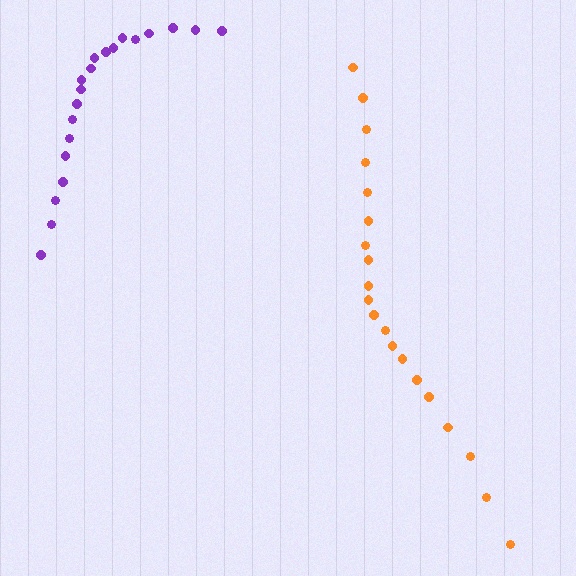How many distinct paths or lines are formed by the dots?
There are 2 distinct paths.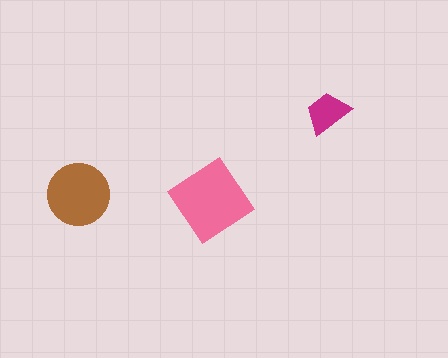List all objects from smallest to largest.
The magenta trapezoid, the brown circle, the pink diamond.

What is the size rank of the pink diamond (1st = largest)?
1st.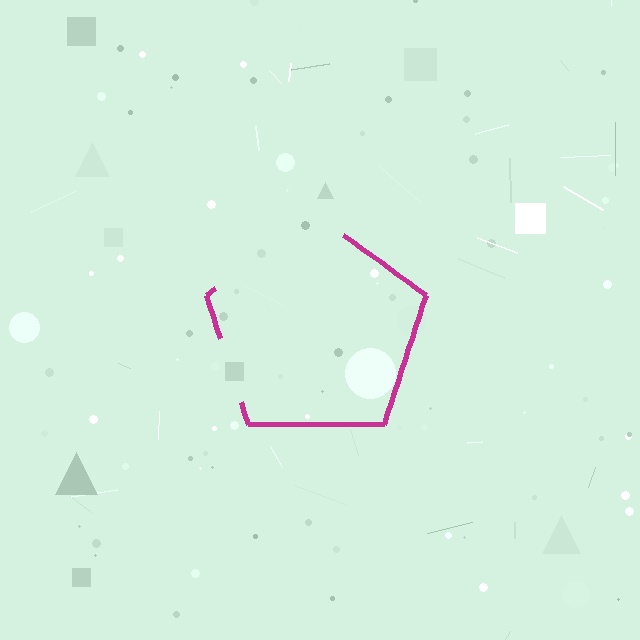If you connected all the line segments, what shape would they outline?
They would outline a pentagon.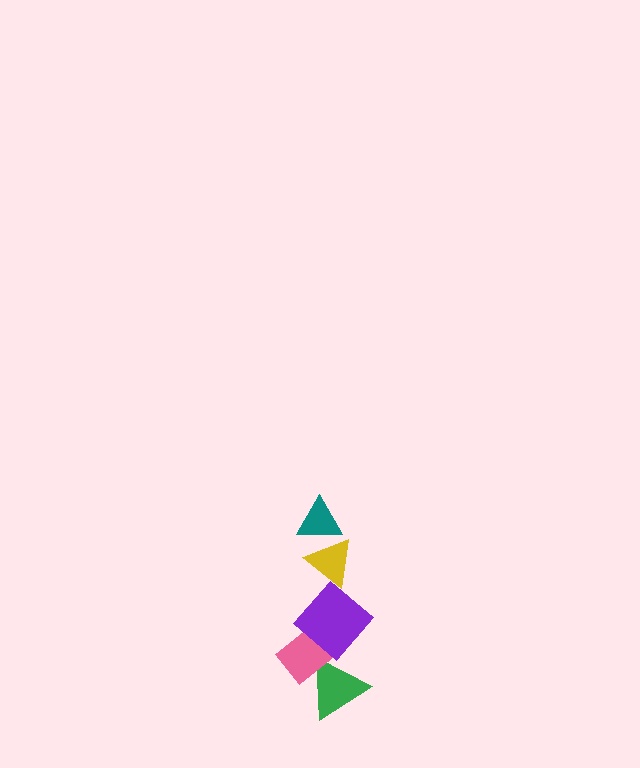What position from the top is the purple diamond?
The purple diamond is 3rd from the top.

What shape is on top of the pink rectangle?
The purple diamond is on top of the pink rectangle.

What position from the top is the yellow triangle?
The yellow triangle is 2nd from the top.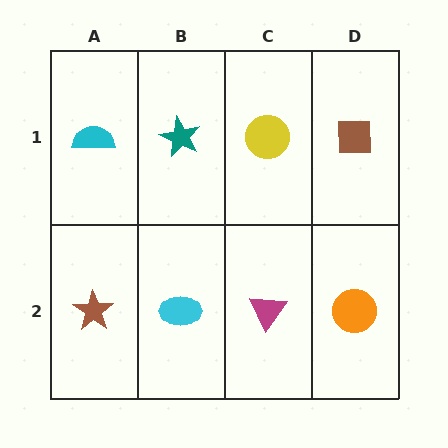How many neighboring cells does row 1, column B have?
3.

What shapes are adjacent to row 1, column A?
A brown star (row 2, column A), a teal star (row 1, column B).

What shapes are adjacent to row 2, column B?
A teal star (row 1, column B), a brown star (row 2, column A), a magenta triangle (row 2, column C).